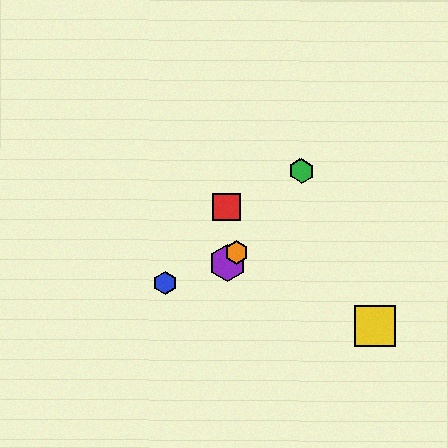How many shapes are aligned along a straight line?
3 shapes (the green hexagon, the purple hexagon, the orange hexagon) are aligned along a straight line.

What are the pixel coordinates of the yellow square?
The yellow square is at (375, 326).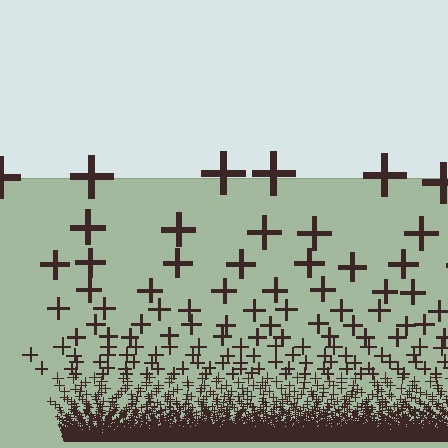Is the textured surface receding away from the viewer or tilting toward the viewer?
The surface appears to tilt toward the viewer. Texture elements get larger and sparser toward the top.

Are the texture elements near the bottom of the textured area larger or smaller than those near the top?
Smaller. The gradient is inverted — elements near the bottom are smaller and denser.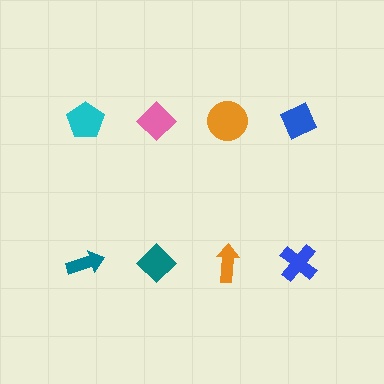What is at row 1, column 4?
A blue diamond.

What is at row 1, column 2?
A pink diamond.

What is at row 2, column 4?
A blue cross.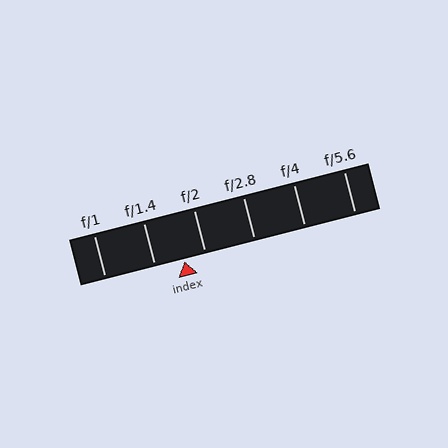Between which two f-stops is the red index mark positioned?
The index mark is between f/1.4 and f/2.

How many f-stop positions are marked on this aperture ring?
There are 6 f-stop positions marked.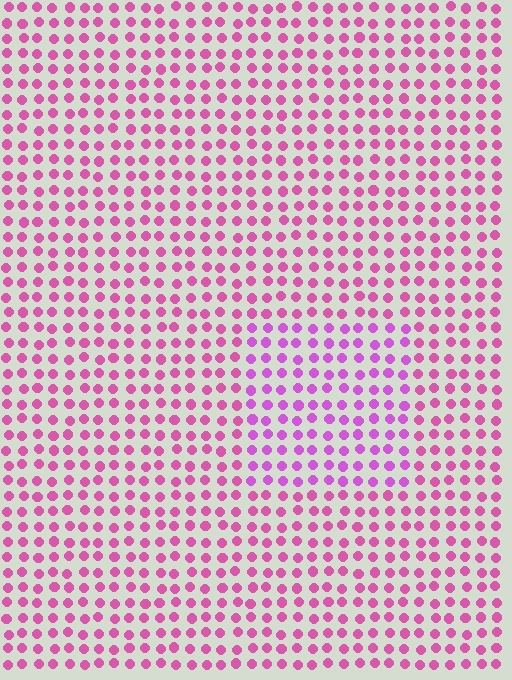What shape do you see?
I see a rectangle.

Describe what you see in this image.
The image is filled with small pink elements in a uniform arrangement. A rectangle-shaped region is visible where the elements are tinted to a slightly different hue, forming a subtle color boundary.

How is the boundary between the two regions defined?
The boundary is defined purely by a slight shift in hue (about 25 degrees). Spacing, size, and orientation are identical on both sides.